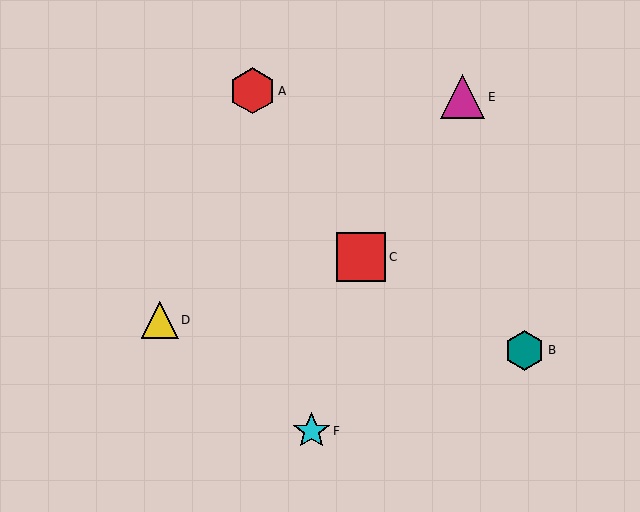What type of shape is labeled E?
Shape E is a magenta triangle.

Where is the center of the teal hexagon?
The center of the teal hexagon is at (525, 350).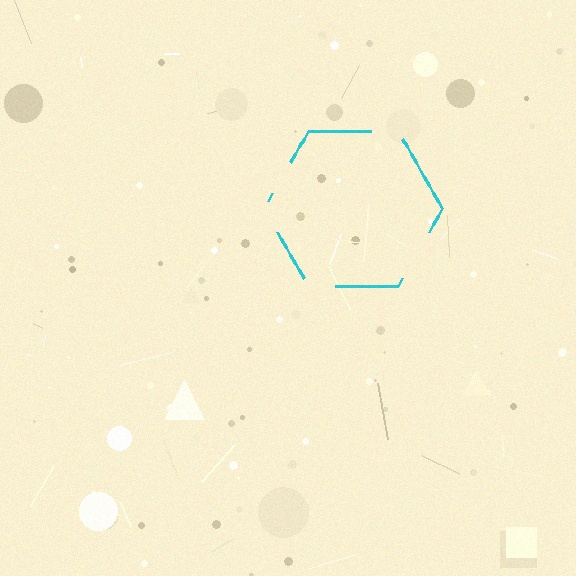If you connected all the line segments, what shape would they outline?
They would outline a hexagon.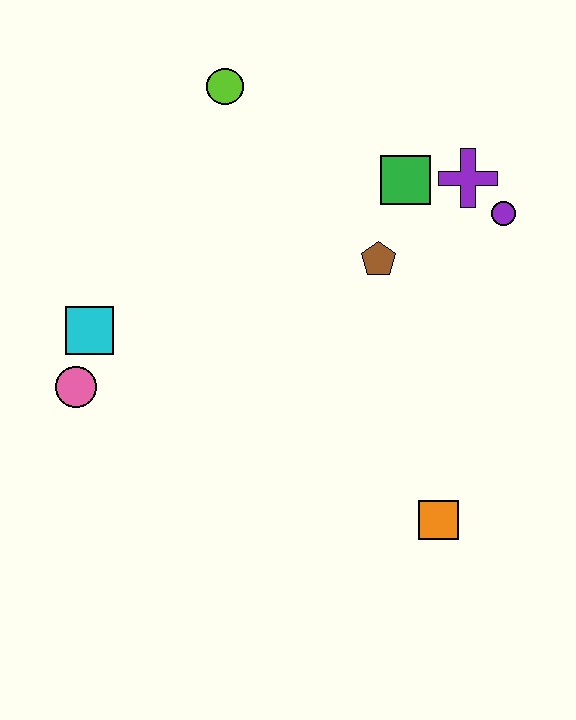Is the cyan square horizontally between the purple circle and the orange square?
No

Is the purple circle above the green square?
No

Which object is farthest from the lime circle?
The orange square is farthest from the lime circle.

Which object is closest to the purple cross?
The purple circle is closest to the purple cross.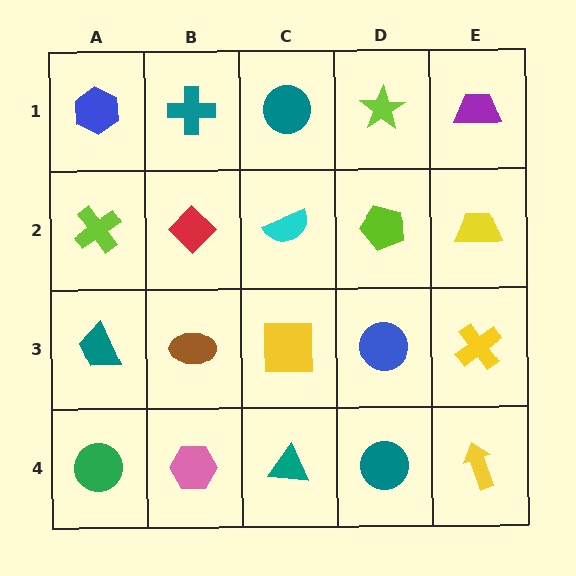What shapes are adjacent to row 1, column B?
A red diamond (row 2, column B), a blue hexagon (row 1, column A), a teal circle (row 1, column C).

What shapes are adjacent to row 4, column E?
A yellow cross (row 3, column E), a teal circle (row 4, column D).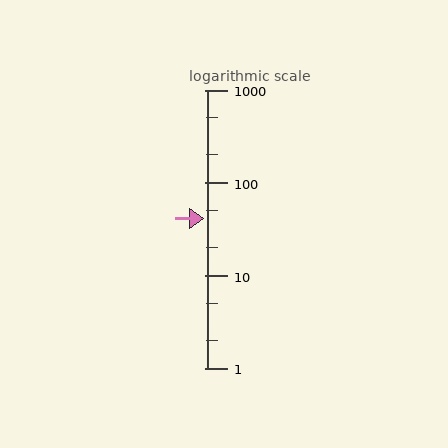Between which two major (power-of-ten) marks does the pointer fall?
The pointer is between 10 and 100.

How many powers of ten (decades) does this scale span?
The scale spans 3 decades, from 1 to 1000.